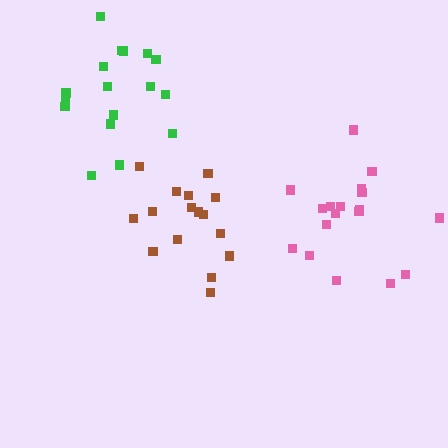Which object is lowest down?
The brown cluster is bottommost.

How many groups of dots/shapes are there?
There are 3 groups.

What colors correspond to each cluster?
The clusters are colored: brown, pink, green.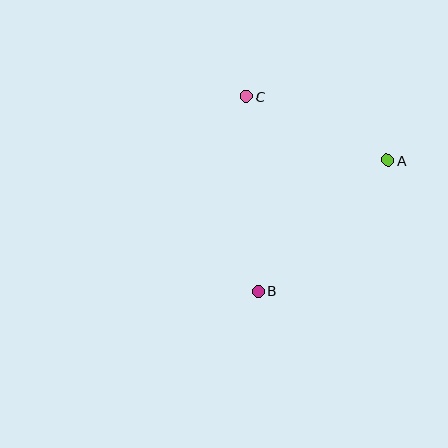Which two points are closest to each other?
Points A and C are closest to each other.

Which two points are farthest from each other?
Points B and C are farthest from each other.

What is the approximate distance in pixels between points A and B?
The distance between A and B is approximately 184 pixels.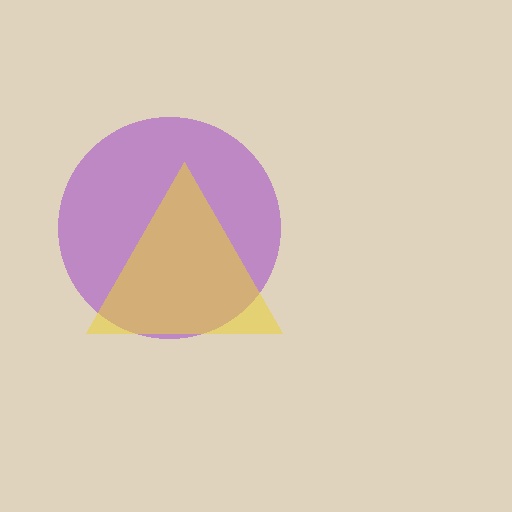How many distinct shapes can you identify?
There are 2 distinct shapes: a purple circle, a yellow triangle.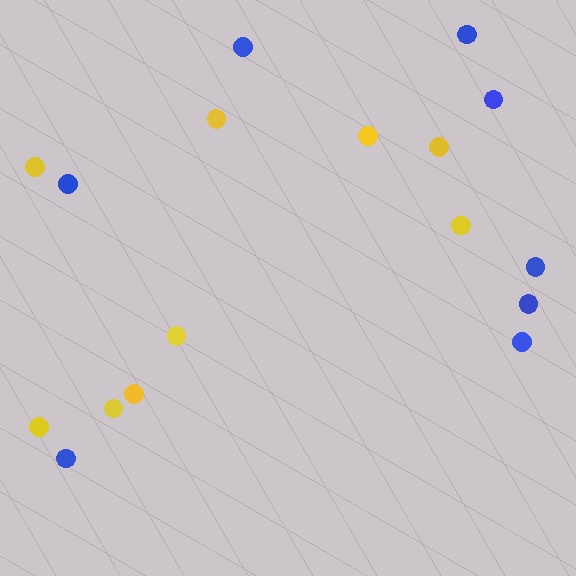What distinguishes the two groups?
There are 2 groups: one group of yellow circles (9) and one group of blue circles (8).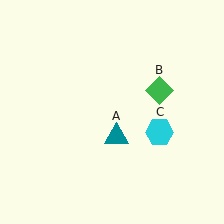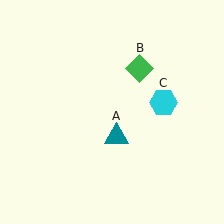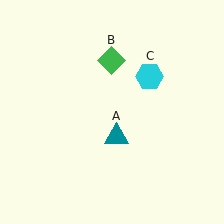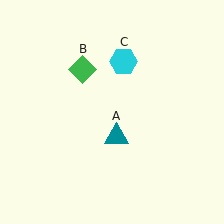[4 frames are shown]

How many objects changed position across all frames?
2 objects changed position: green diamond (object B), cyan hexagon (object C).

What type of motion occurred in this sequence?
The green diamond (object B), cyan hexagon (object C) rotated counterclockwise around the center of the scene.